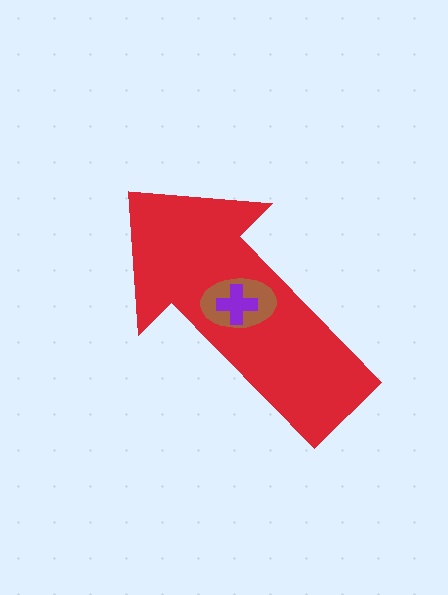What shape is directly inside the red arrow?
The brown ellipse.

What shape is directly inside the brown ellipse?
The purple cross.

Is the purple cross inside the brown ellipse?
Yes.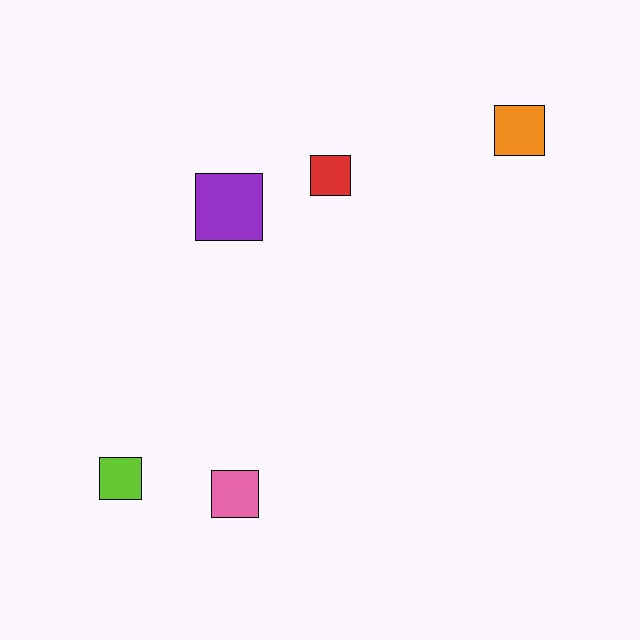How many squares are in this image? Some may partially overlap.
There are 5 squares.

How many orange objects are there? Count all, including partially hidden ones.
There is 1 orange object.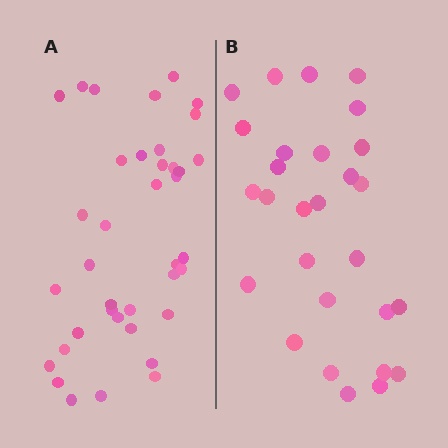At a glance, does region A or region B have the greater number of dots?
Region A (the left region) has more dots.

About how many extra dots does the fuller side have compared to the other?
Region A has roughly 10 or so more dots than region B.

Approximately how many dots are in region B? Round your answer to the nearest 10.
About 30 dots. (The exact count is 28, which rounds to 30.)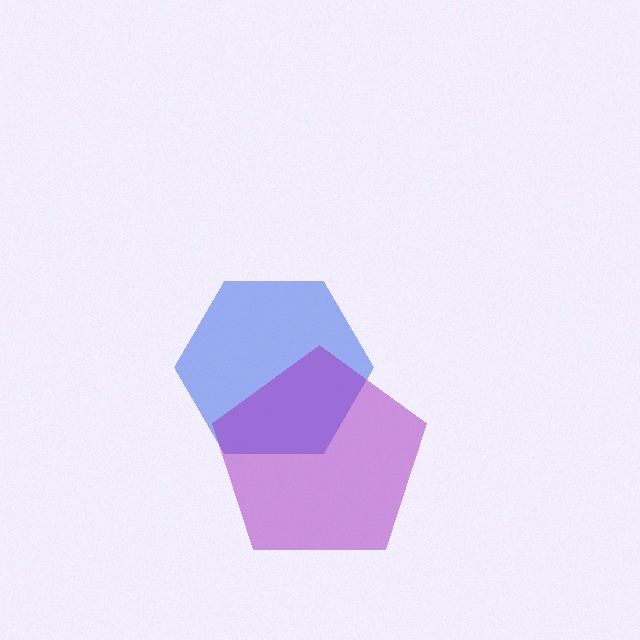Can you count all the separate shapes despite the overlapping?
Yes, there are 2 separate shapes.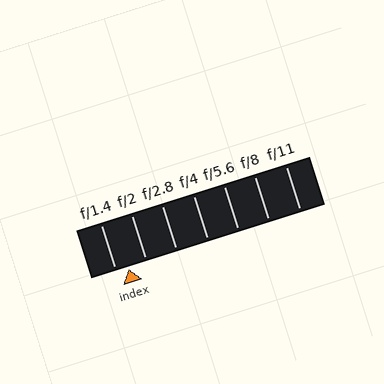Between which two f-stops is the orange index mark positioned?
The index mark is between f/1.4 and f/2.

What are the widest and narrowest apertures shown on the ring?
The widest aperture shown is f/1.4 and the narrowest is f/11.